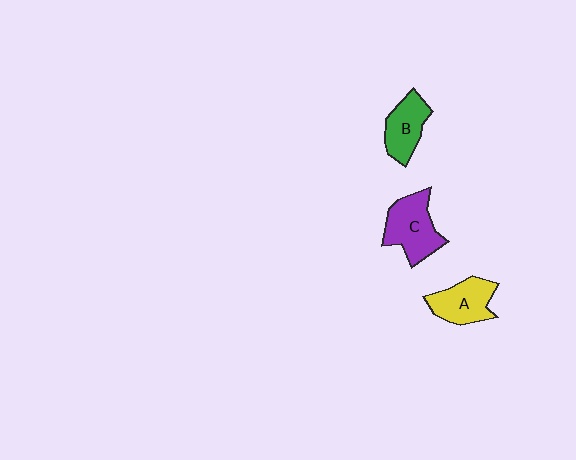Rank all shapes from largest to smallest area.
From largest to smallest: C (purple), A (yellow), B (green).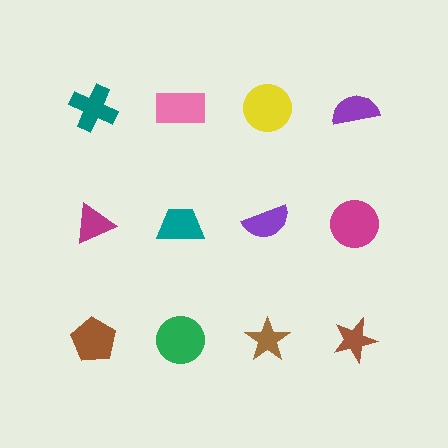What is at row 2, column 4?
A magenta circle.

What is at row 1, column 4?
A purple semicircle.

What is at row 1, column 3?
A yellow circle.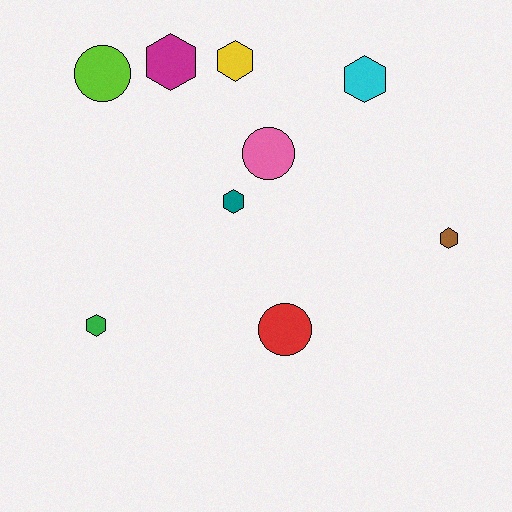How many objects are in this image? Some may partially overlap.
There are 9 objects.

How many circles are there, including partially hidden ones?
There are 3 circles.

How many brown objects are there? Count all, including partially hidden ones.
There is 1 brown object.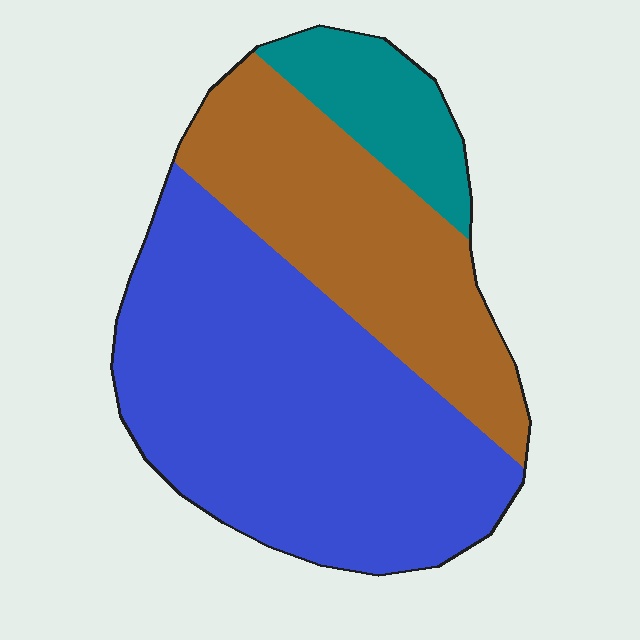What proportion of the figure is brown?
Brown takes up about one third (1/3) of the figure.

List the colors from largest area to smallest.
From largest to smallest: blue, brown, teal.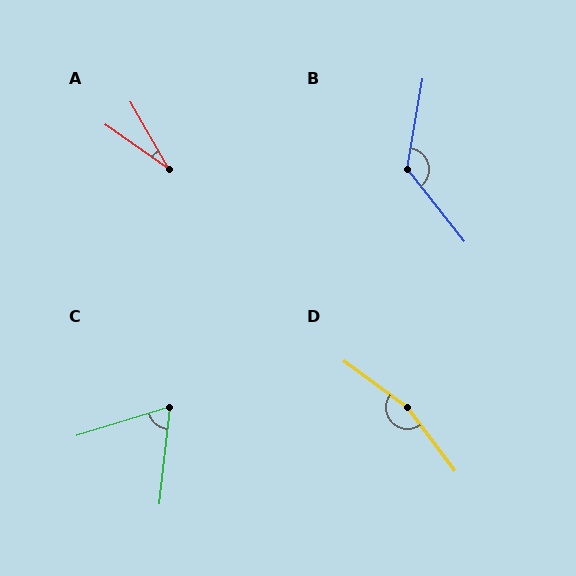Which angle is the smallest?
A, at approximately 26 degrees.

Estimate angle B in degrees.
Approximately 132 degrees.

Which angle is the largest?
D, at approximately 163 degrees.